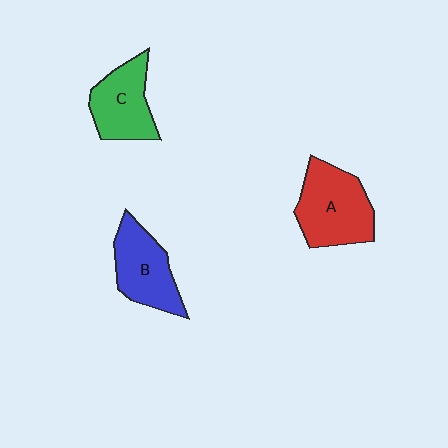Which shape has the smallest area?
Shape C (green).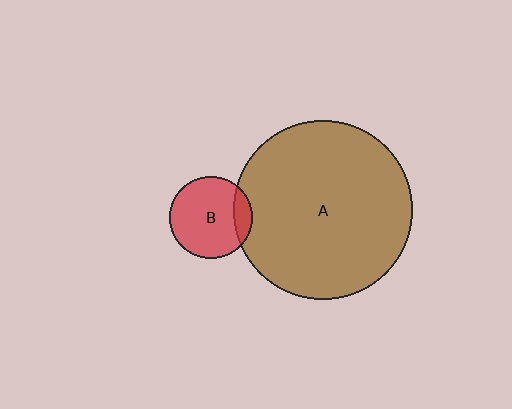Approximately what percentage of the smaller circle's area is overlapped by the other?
Approximately 15%.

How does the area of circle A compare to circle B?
Approximately 4.8 times.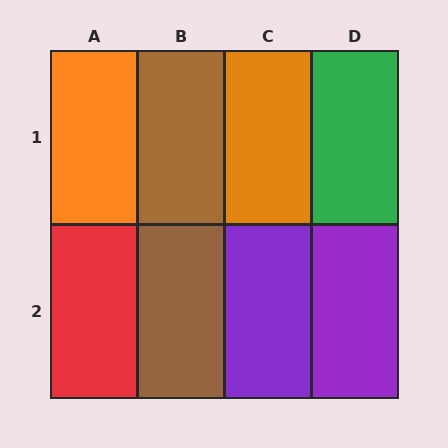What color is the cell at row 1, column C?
Orange.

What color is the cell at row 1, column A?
Orange.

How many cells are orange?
2 cells are orange.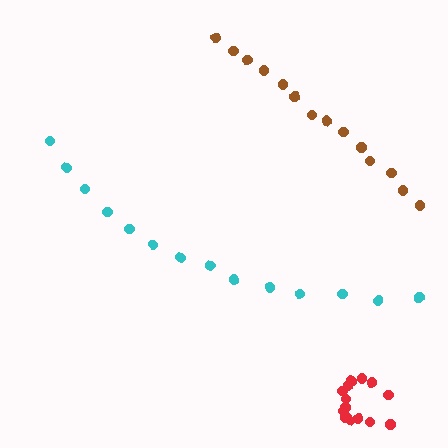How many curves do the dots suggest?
There are 3 distinct paths.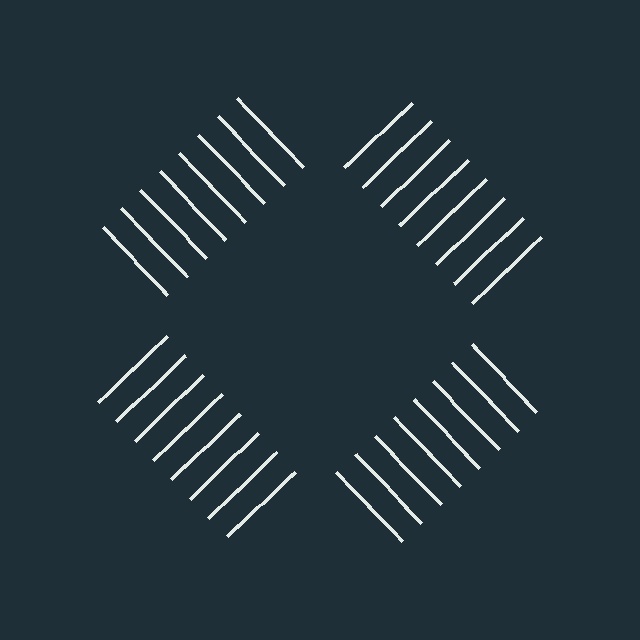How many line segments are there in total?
32 — 8 along each of the 4 edges.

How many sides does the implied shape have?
4 sides — the line-ends trace a square.